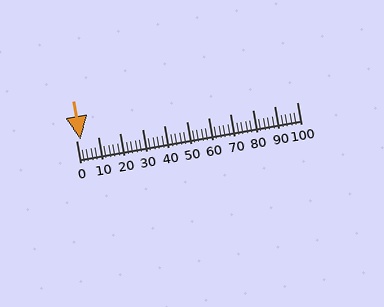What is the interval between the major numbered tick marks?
The major tick marks are spaced 10 units apart.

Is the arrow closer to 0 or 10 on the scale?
The arrow is closer to 0.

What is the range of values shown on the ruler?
The ruler shows values from 0 to 100.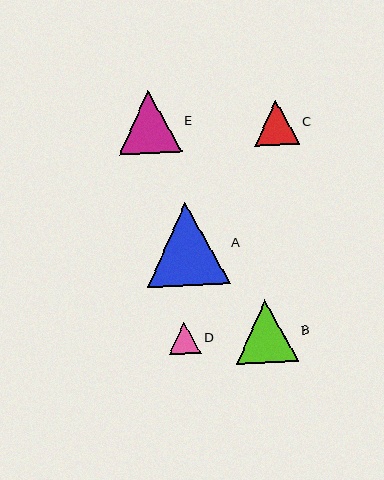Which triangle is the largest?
Triangle A is the largest with a size of approximately 83 pixels.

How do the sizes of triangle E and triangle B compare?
Triangle E and triangle B are approximately the same size.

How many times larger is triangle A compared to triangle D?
Triangle A is approximately 2.6 times the size of triangle D.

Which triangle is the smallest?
Triangle D is the smallest with a size of approximately 32 pixels.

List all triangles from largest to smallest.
From largest to smallest: A, E, B, C, D.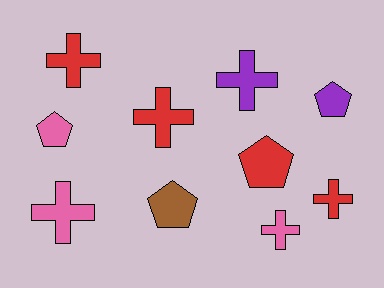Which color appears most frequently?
Red, with 4 objects.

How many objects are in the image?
There are 10 objects.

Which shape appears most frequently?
Cross, with 6 objects.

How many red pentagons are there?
There is 1 red pentagon.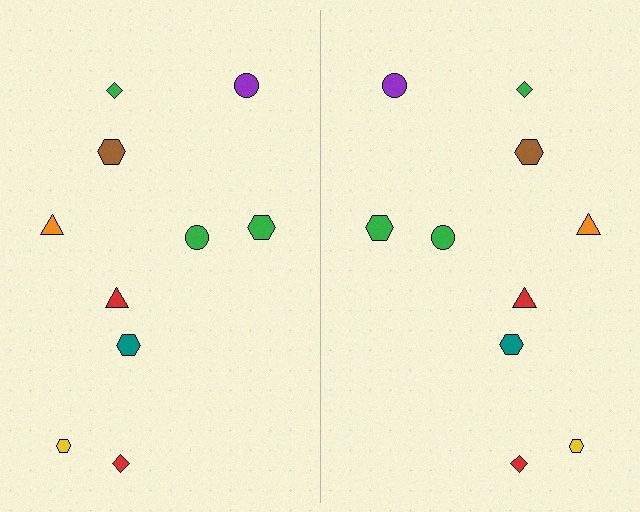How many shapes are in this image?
There are 20 shapes in this image.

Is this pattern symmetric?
Yes, this pattern has bilateral (reflection) symmetry.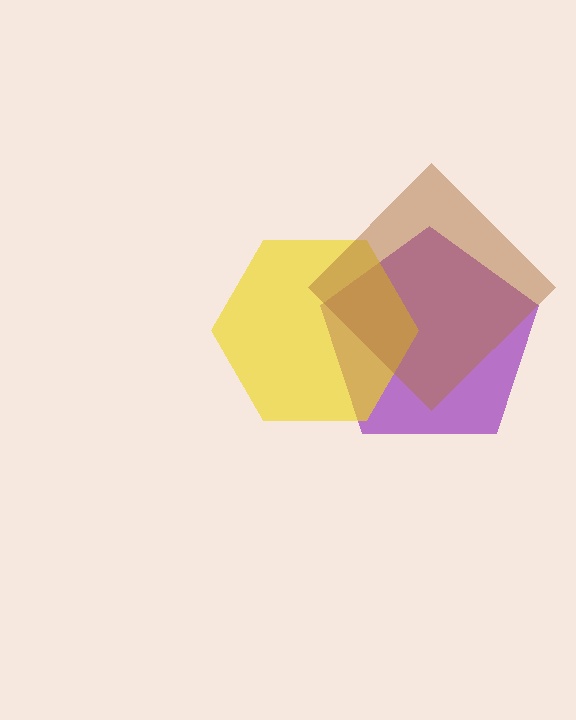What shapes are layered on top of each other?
The layered shapes are: a purple pentagon, a yellow hexagon, a brown diamond.